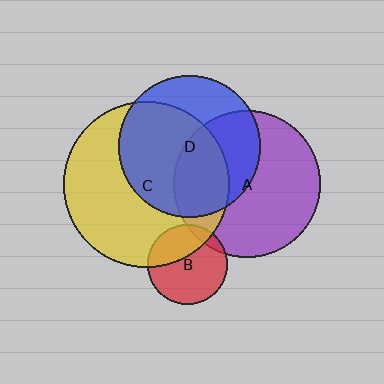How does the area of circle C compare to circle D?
Approximately 1.4 times.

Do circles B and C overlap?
Yes.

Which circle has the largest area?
Circle C (yellow).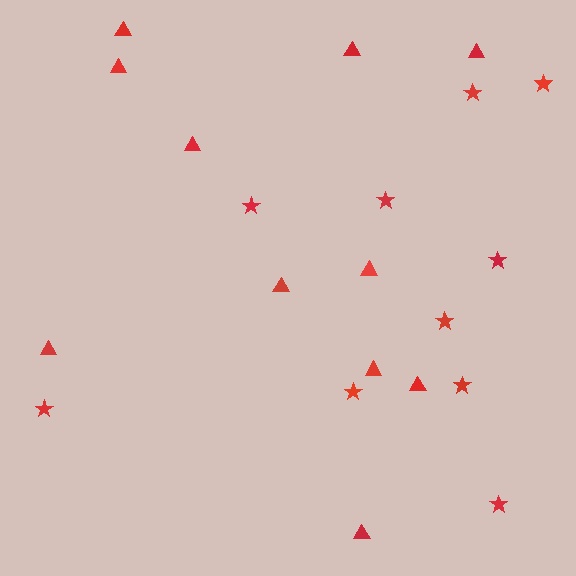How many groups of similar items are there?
There are 2 groups: one group of triangles (11) and one group of stars (10).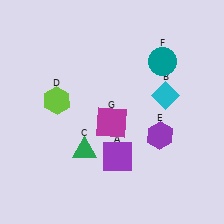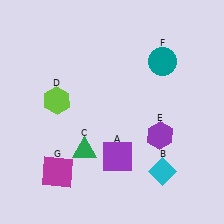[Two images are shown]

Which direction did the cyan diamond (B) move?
The cyan diamond (B) moved down.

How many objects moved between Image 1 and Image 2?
2 objects moved between the two images.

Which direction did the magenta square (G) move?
The magenta square (G) moved left.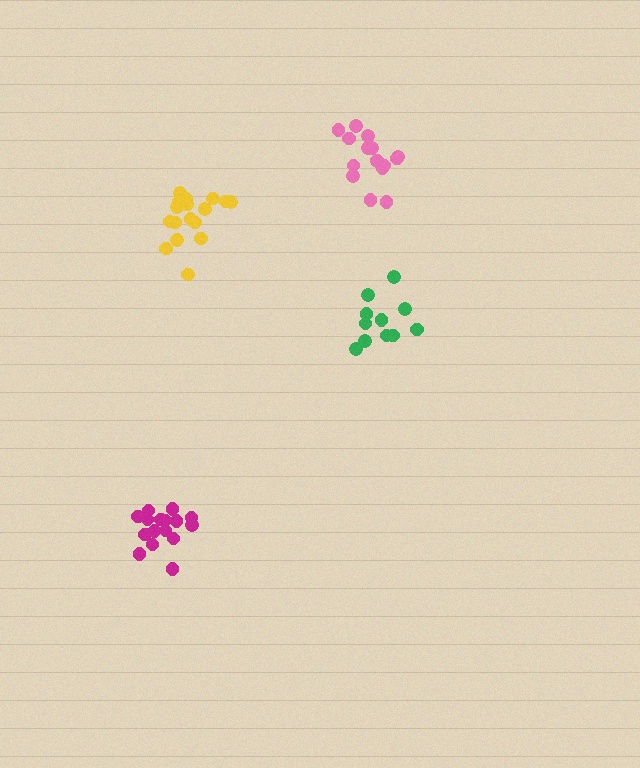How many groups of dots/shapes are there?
There are 4 groups.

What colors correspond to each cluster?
The clusters are colored: yellow, green, magenta, pink.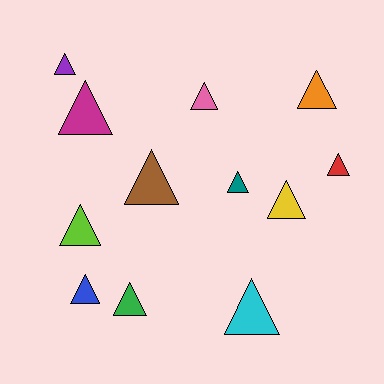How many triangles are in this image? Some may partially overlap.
There are 12 triangles.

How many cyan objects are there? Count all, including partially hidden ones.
There is 1 cyan object.